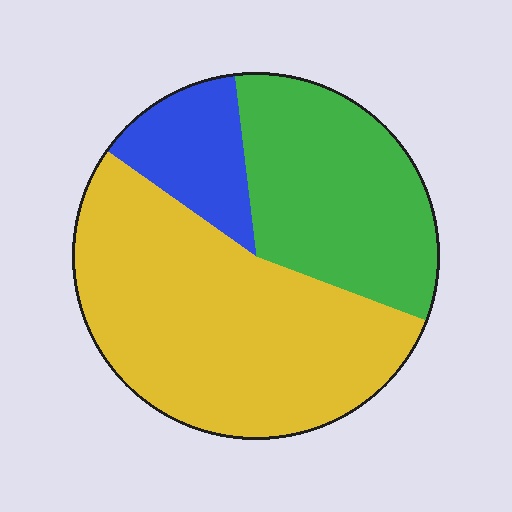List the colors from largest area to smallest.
From largest to smallest: yellow, green, blue.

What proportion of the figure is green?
Green takes up between a quarter and a half of the figure.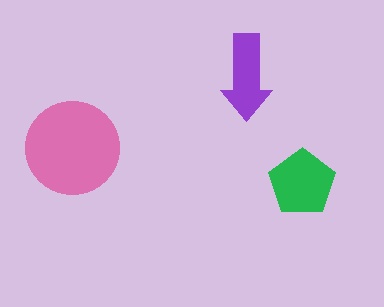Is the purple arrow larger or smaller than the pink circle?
Smaller.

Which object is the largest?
The pink circle.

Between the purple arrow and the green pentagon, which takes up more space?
The green pentagon.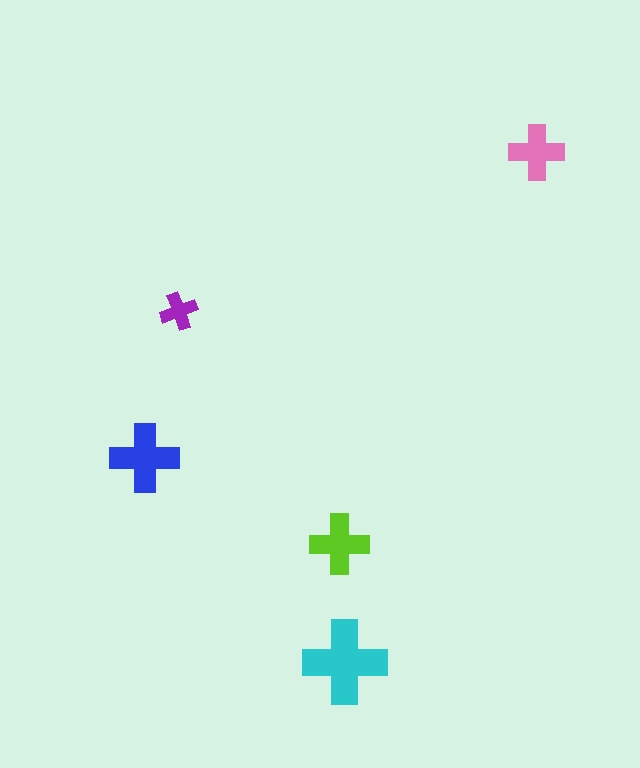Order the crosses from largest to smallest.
the cyan one, the blue one, the lime one, the pink one, the purple one.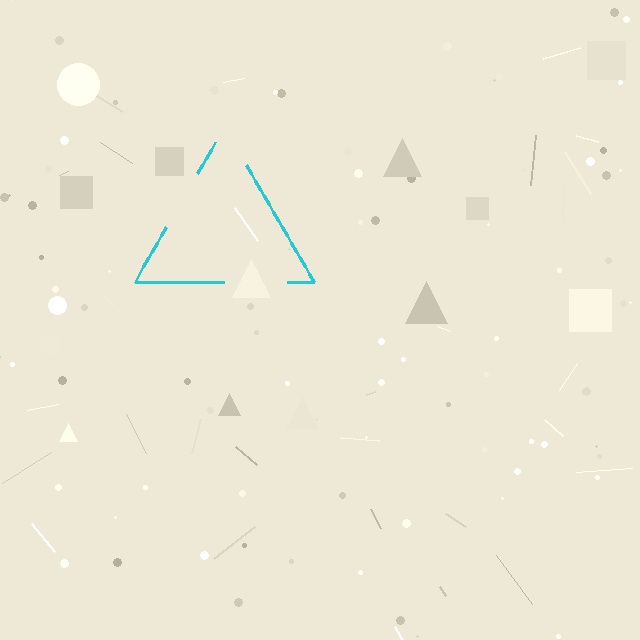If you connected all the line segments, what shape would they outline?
They would outline a triangle.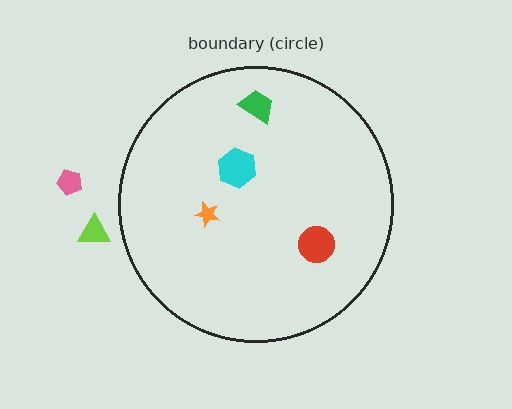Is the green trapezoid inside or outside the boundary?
Inside.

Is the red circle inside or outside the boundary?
Inside.